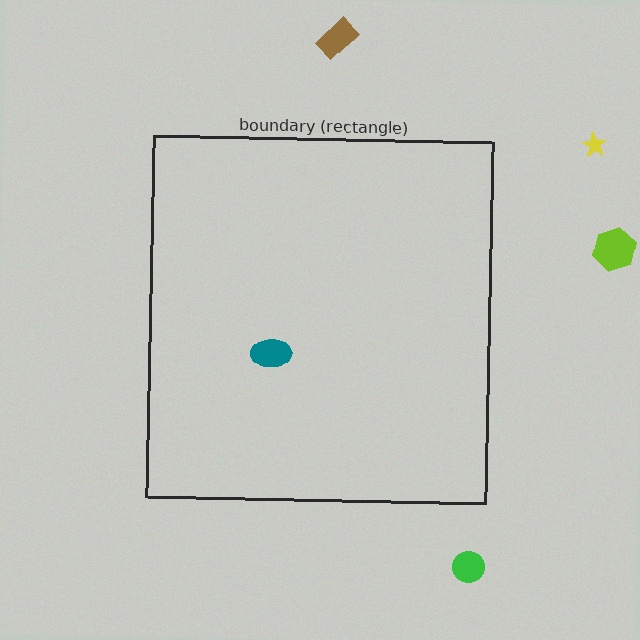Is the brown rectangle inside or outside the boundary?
Outside.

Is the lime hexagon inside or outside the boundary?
Outside.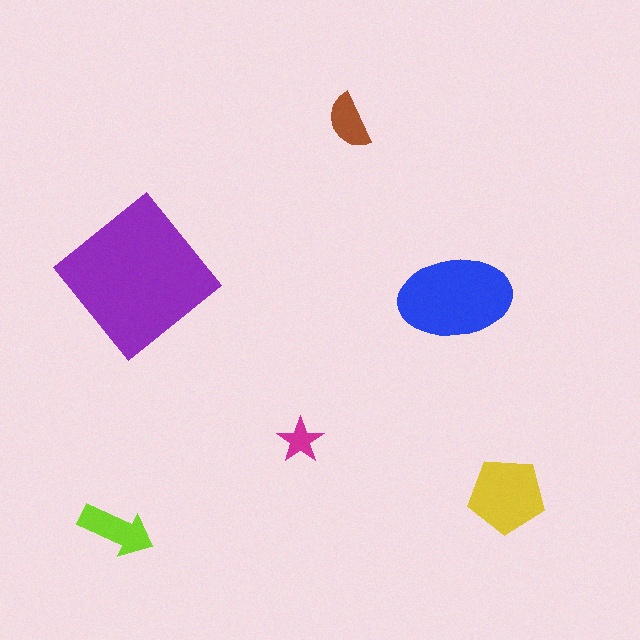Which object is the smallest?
The magenta star.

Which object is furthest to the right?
The yellow pentagon is rightmost.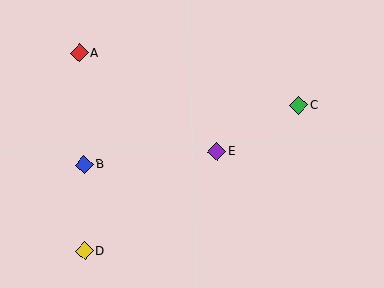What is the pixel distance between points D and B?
The distance between D and B is 87 pixels.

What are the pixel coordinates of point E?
Point E is at (217, 151).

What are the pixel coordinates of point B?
Point B is at (84, 164).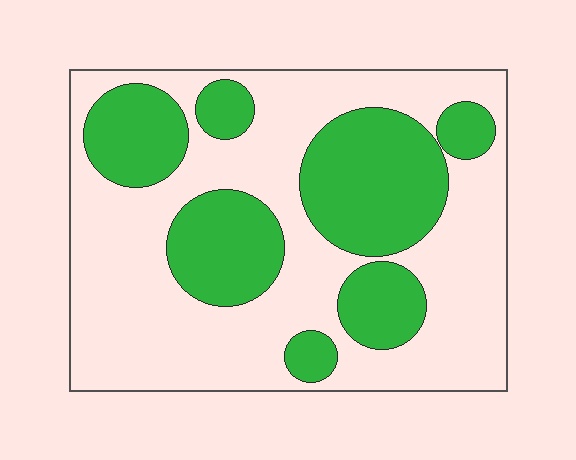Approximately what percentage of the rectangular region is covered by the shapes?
Approximately 35%.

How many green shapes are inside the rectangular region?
7.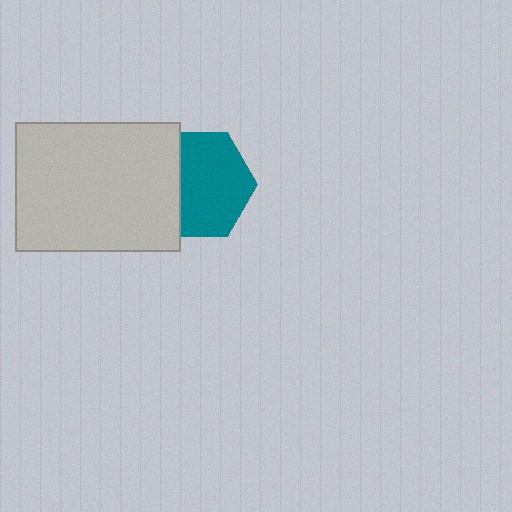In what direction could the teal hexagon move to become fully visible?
The teal hexagon could move right. That would shift it out from behind the light gray rectangle entirely.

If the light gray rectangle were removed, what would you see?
You would see the complete teal hexagon.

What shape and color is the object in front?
The object in front is a light gray rectangle.